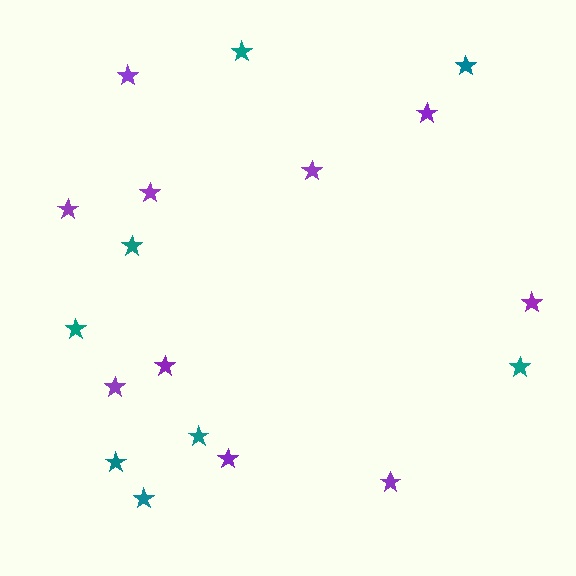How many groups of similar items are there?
There are 2 groups: one group of purple stars (10) and one group of teal stars (8).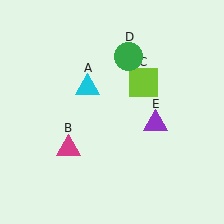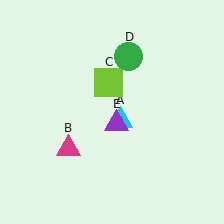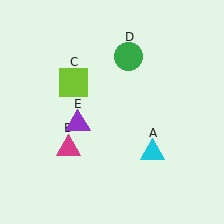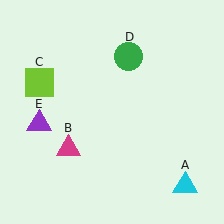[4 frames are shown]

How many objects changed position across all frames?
3 objects changed position: cyan triangle (object A), lime square (object C), purple triangle (object E).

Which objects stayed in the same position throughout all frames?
Magenta triangle (object B) and green circle (object D) remained stationary.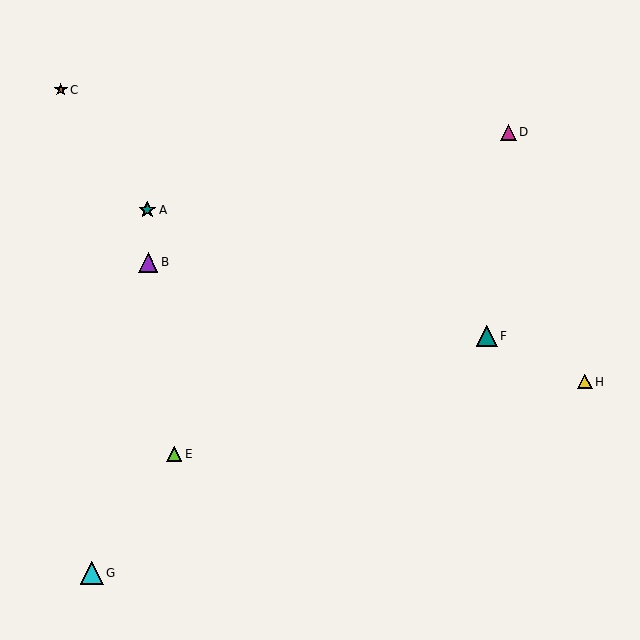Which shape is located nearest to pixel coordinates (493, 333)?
The teal triangle (labeled F) at (487, 336) is nearest to that location.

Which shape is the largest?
The cyan triangle (labeled G) is the largest.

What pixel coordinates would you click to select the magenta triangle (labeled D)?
Click at (508, 132) to select the magenta triangle D.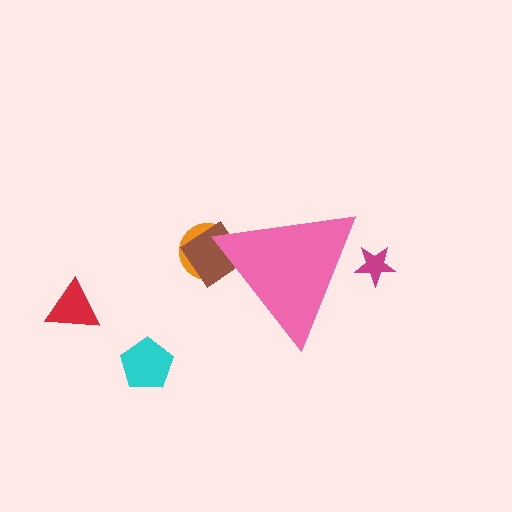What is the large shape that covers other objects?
A pink triangle.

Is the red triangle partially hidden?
No, the red triangle is fully visible.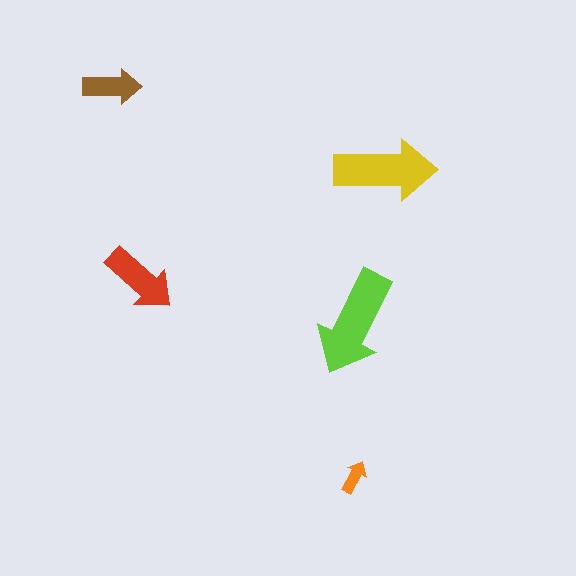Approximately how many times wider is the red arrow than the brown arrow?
About 1.5 times wider.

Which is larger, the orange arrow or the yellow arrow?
The yellow one.